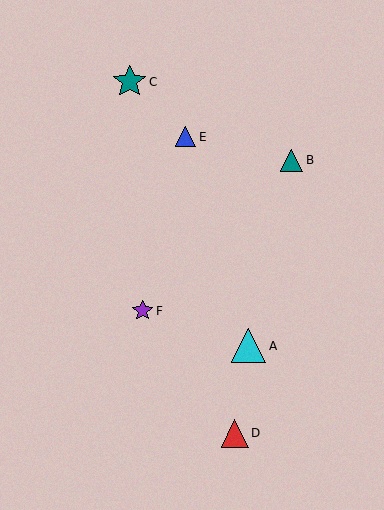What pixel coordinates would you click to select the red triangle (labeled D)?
Click at (235, 434) to select the red triangle D.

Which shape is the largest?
The cyan triangle (labeled A) is the largest.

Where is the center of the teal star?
The center of the teal star is at (129, 81).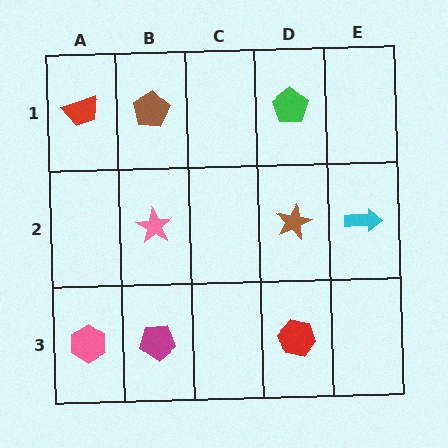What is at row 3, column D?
A red hexagon.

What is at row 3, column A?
A pink hexagon.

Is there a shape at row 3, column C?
No, that cell is empty.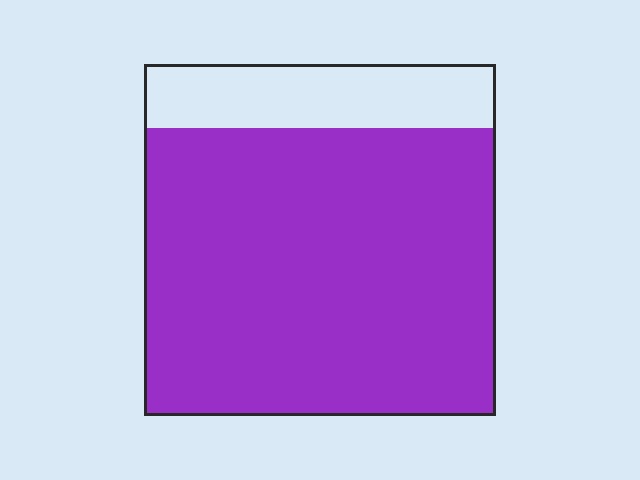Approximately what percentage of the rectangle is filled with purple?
Approximately 80%.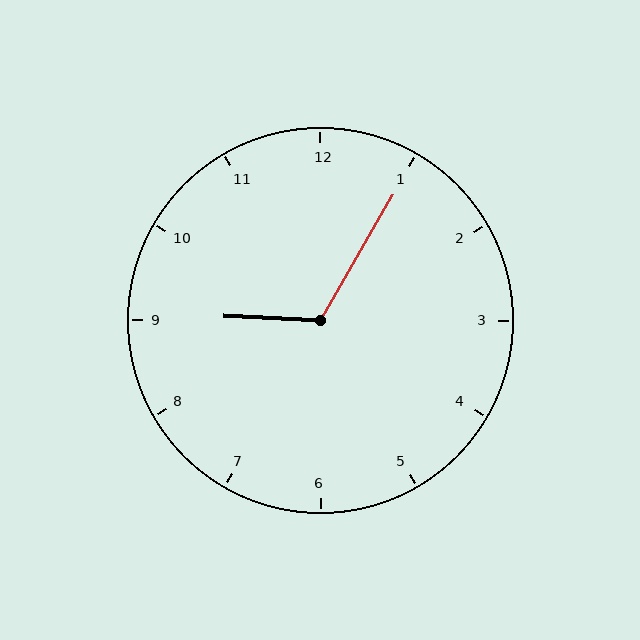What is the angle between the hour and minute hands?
Approximately 118 degrees.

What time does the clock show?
9:05.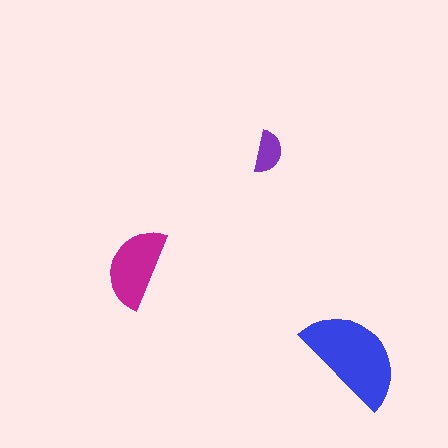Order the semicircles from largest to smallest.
the blue one, the magenta one, the purple one.